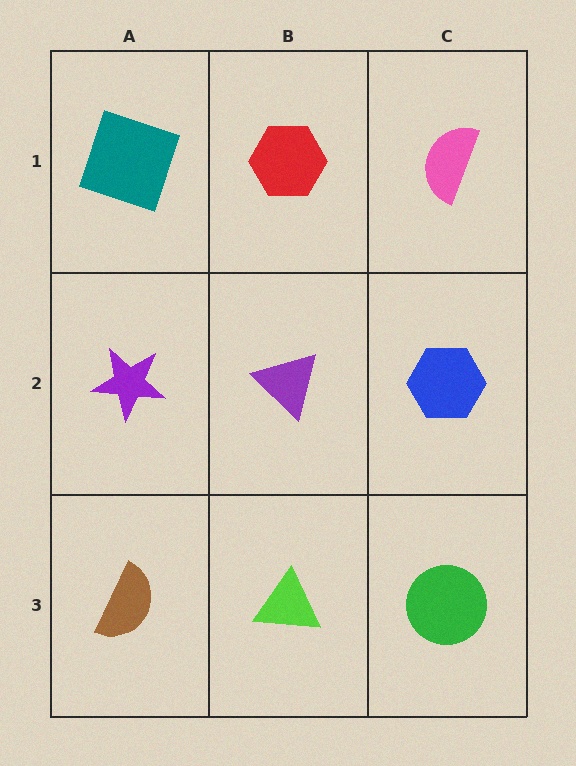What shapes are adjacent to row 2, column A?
A teal square (row 1, column A), a brown semicircle (row 3, column A), a purple triangle (row 2, column B).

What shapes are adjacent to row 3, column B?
A purple triangle (row 2, column B), a brown semicircle (row 3, column A), a green circle (row 3, column C).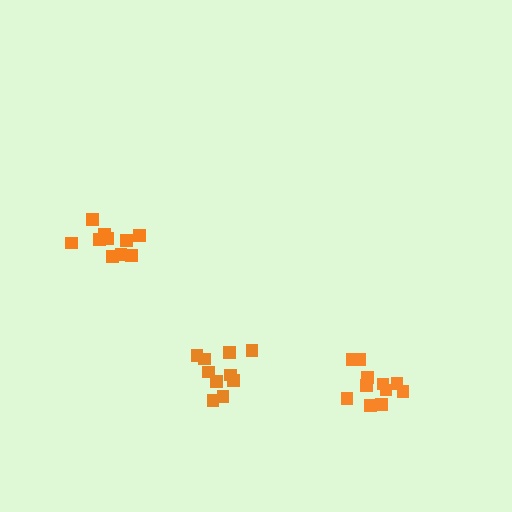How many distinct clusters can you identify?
There are 3 distinct clusters.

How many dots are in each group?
Group 1: 10 dots, Group 2: 11 dots, Group 3: 10 dots (31 total).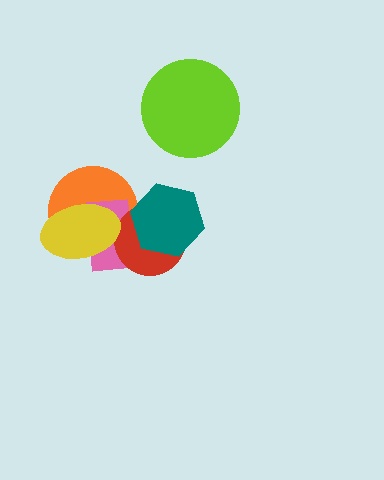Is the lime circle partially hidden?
No, no other shape covers it.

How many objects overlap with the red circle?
3 objects overlap with the red circle.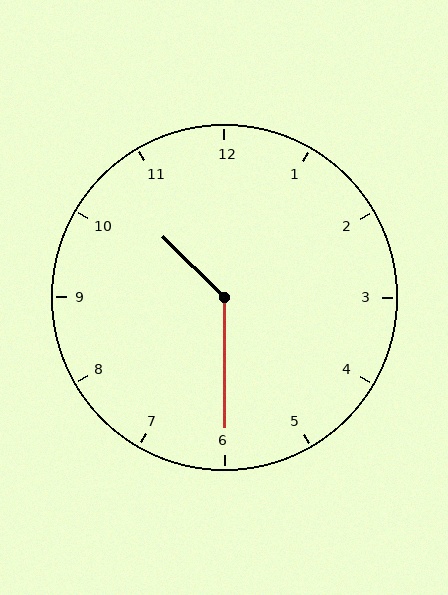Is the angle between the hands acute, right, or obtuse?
It is obtuse.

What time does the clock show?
10:30.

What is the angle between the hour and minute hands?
Approximately 135 degrees.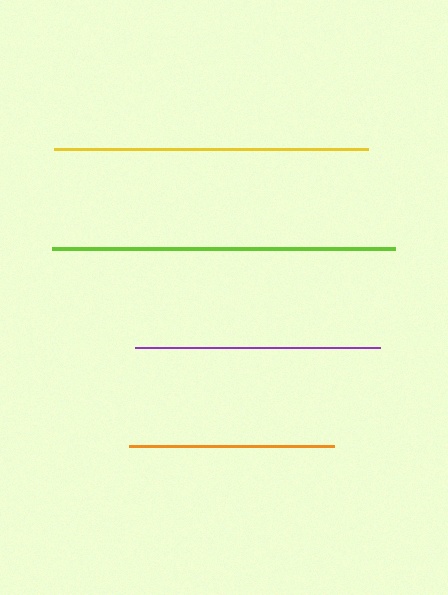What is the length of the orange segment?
The orange segment is approximately 205 pixels long.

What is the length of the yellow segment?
The yellow segment is approximately 314 pixels long.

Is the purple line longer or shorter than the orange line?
The purple line is longer than the orange line.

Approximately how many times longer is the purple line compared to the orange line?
The purple line is approximately 1.2 times the length of the orange line.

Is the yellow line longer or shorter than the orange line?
The yellow line is longer than the orange line.